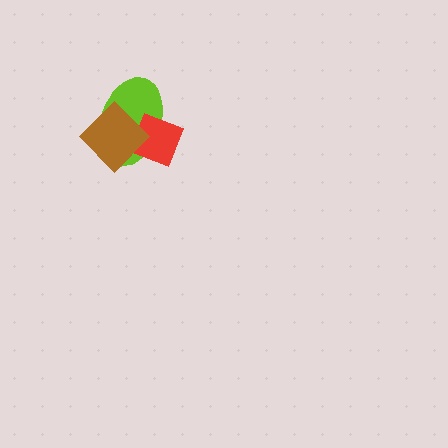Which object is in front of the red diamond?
The brown diamond is in front of the red diamond.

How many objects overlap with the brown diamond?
2 objects overlap with the brown diamond.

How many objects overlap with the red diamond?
2 objects overlap with the red diamond.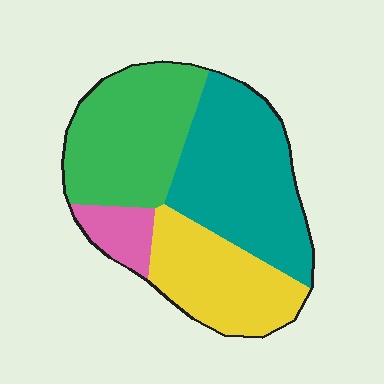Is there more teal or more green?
Teal.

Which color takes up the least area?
Pink, at roughly 10%.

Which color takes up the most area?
Teal, at roughly 35%.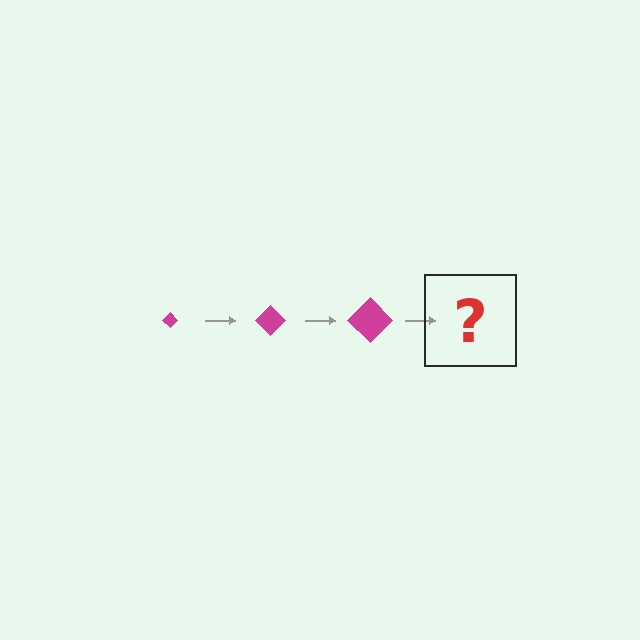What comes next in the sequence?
The next element should be a magenta diamond, larger than the previous one.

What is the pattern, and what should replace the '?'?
The pattern is that the diamond gets progressively larger each step. The '?' should be a magenta diamond, larger than the previous one.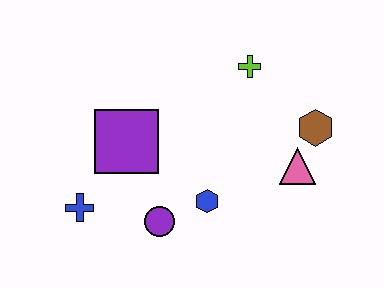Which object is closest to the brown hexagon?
The pink triangle is closest to the brown hexagon.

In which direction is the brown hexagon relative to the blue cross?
The brown hexagon is to the right of the blue cross.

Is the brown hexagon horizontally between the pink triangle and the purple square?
No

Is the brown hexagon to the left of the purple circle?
No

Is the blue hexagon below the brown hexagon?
Yes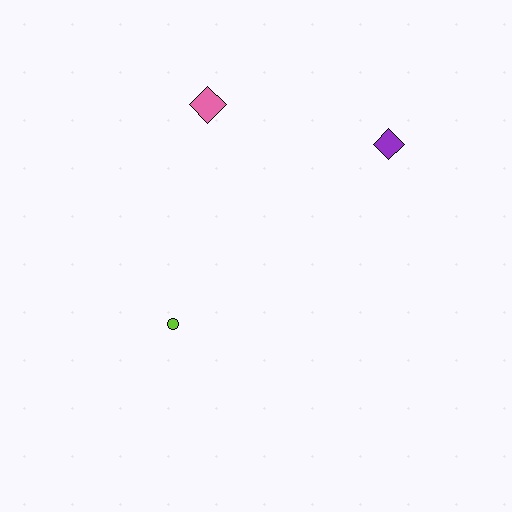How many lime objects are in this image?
There is 1 lime object.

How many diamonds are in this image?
There are 2 diamonds.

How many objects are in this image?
There are 3 objects.